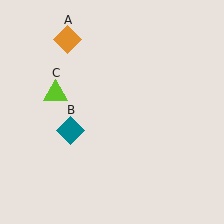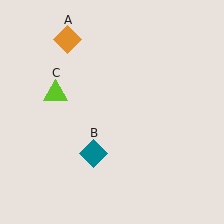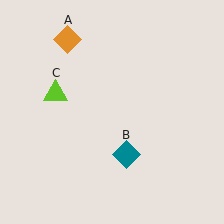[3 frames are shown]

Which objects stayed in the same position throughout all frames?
Orange diamond (object A) and lime triangle (object C) remained stationary.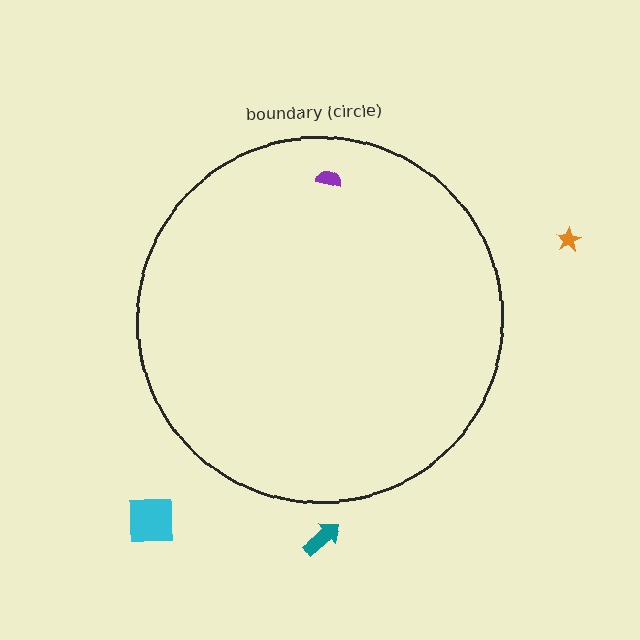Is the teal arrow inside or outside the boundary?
Outside.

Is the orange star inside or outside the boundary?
Outside.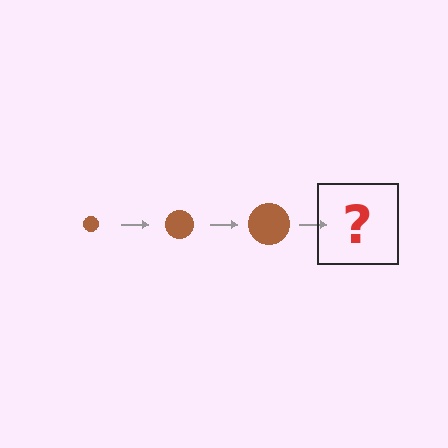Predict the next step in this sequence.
The next step is a brown circle, larger than the previous one.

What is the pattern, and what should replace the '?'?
The pattern is that the circle gets progressively larger each step. The '?' should be a brown circle, larger than the previous one.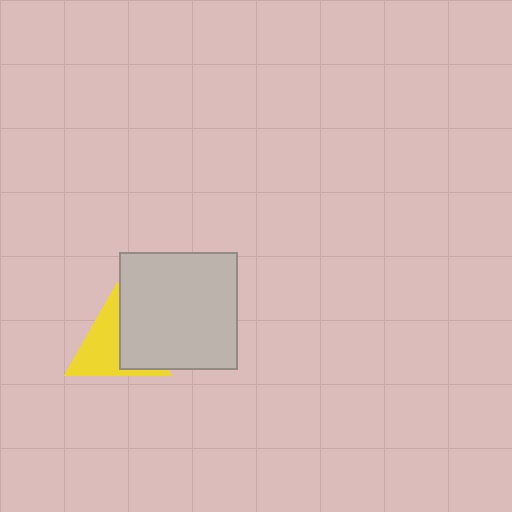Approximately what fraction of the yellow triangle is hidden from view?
Roughly 41% of the yellow triangle is hidden behind the light gray square.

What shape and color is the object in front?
The object in front is a light gray square.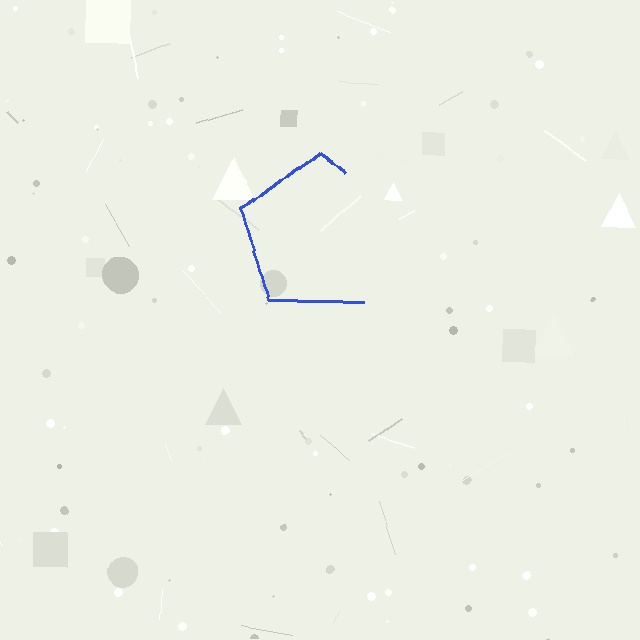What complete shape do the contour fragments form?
The contour fragments form a pentagon.